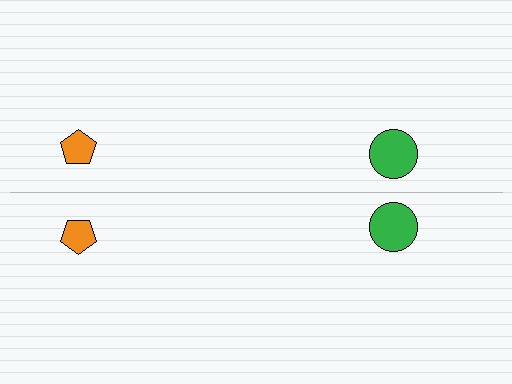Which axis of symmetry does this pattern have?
The pattern has a horizontal axis of symmetry running through the center of the image.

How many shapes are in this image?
There are 4 shapes in this image.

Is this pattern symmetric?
Yes, this pattern has bilateral (reflection) symmetry.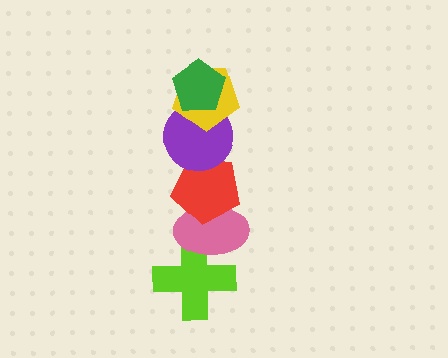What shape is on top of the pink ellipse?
The red pentagon is on top of the pink ellipse.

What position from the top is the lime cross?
The lime cross is 6th from the top.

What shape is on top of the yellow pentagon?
The green pentagon is on top of the yellow pentagon.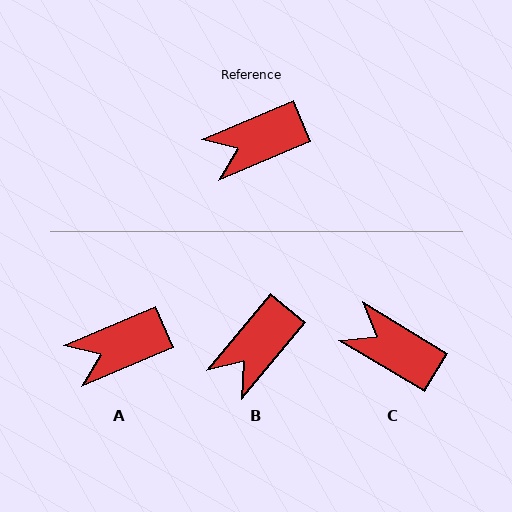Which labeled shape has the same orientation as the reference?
A.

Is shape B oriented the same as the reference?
No, it is off by about 27 degrees.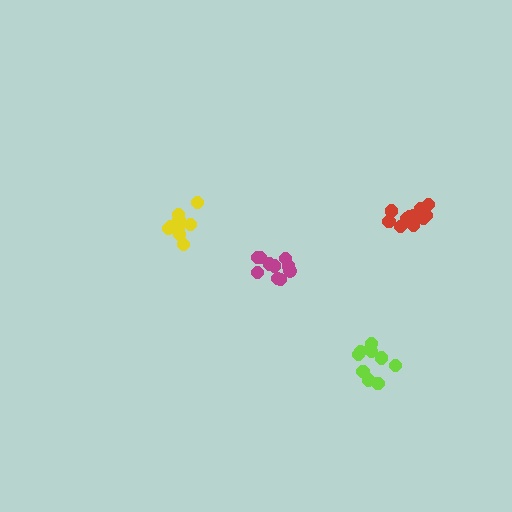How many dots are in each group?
Group 1: 14 dots, Group 2: 10 dots, Group 3: 11 dots, Group 4: 10 dots (45 total).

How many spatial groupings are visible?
There are 4 spatial groupings.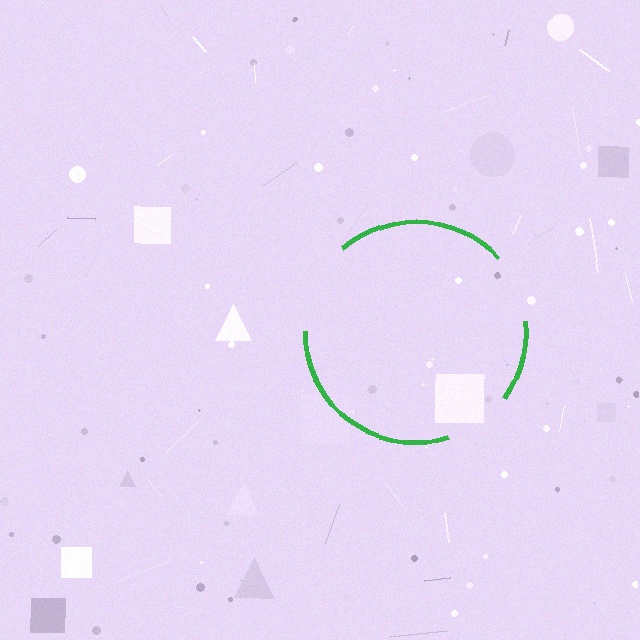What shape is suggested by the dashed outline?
The dashed outline suggests a circle.